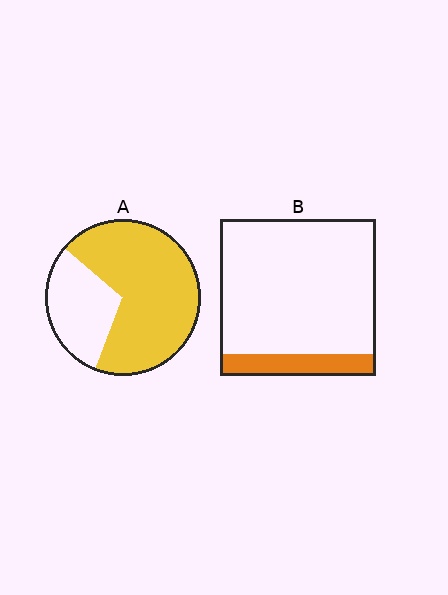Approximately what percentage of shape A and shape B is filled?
A is approximately 70% and B is approximately 15%.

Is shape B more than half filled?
No.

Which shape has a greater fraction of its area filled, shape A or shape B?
Shape A.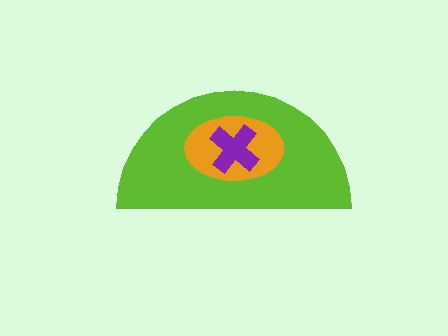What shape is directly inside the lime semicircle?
The orange ellipse.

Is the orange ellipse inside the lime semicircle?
Yes.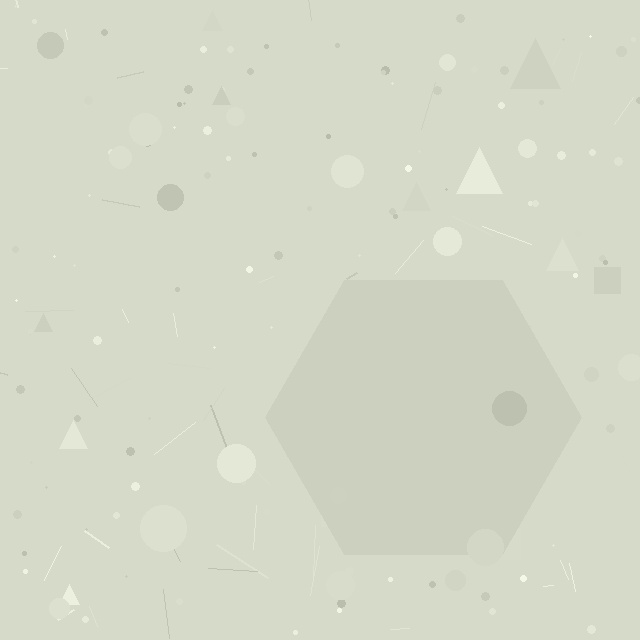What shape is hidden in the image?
A hexagon is hidden in the image.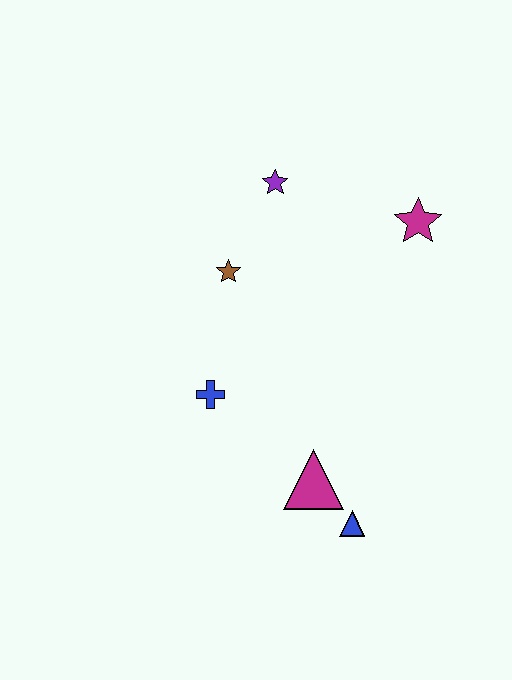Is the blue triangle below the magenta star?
Yes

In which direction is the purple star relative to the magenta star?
The purple star is to the left of the magenta star.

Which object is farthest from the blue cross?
The magenta star is farthest from the blue cross.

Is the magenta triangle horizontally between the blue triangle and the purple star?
Yes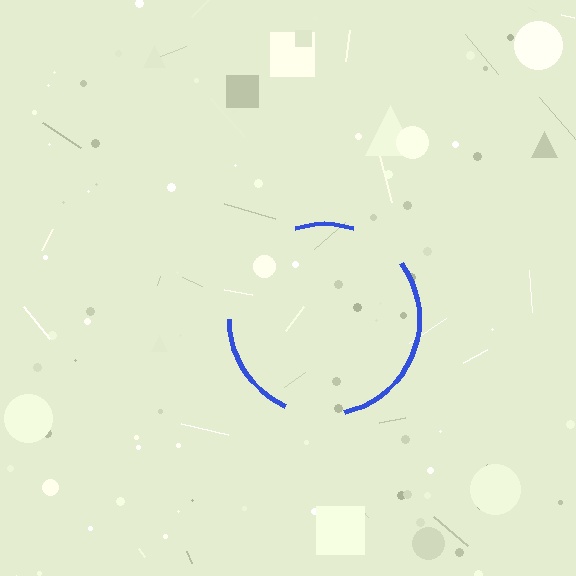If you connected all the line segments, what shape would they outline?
They would outline a circle.